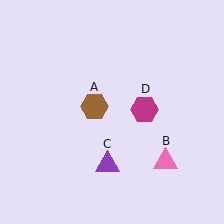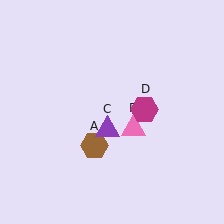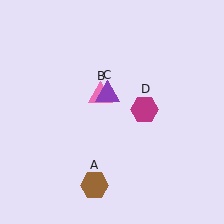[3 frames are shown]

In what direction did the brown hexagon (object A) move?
The brown hexagon (object A) moved down.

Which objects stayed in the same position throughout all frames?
Magenta hexagon (object D) remained stationary.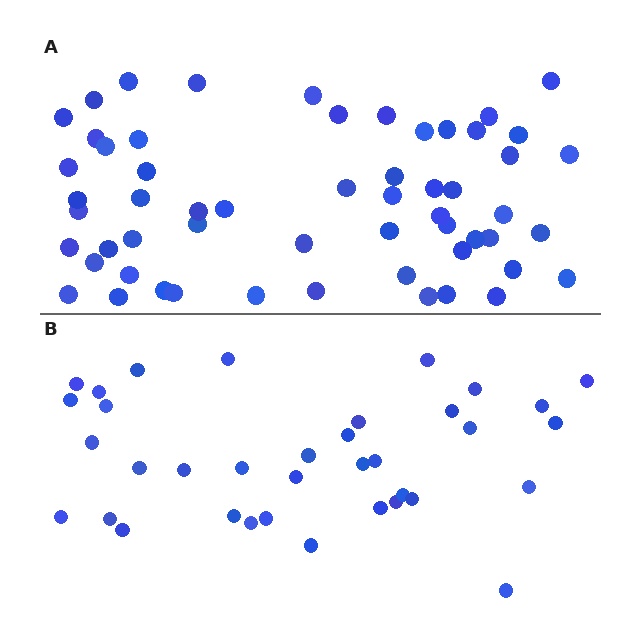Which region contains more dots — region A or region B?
Region A (the top region) has more dots.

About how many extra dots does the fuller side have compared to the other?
Region A has approximately 20 more dots than region B.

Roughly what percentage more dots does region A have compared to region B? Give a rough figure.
About 60% more.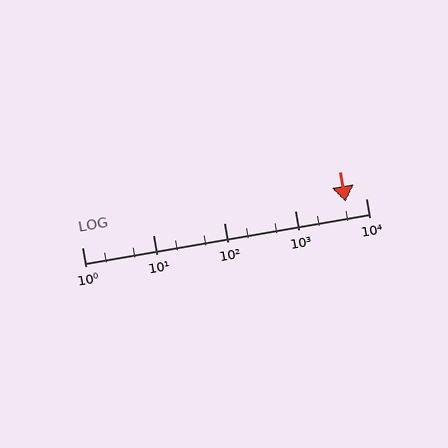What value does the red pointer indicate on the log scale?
The pointer indicates approximately 5200.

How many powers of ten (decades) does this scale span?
The scale spans 4 decades, from 1 to 10000.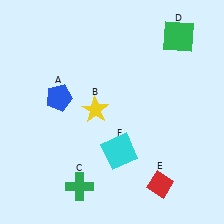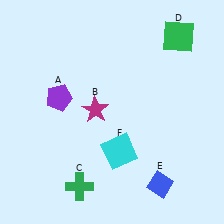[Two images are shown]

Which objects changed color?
A changed from blue to purple. B changed from yellow to magenta. E changed from red to blue.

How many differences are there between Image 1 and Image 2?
There are 3 differences between the two images.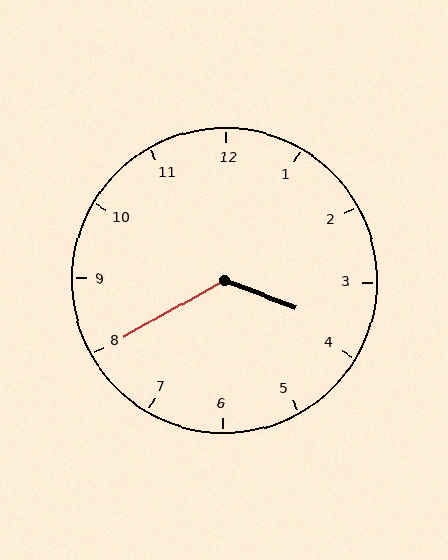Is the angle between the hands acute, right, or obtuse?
It is obtuse.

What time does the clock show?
3:40.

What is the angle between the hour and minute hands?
Approximately 130 degrees.